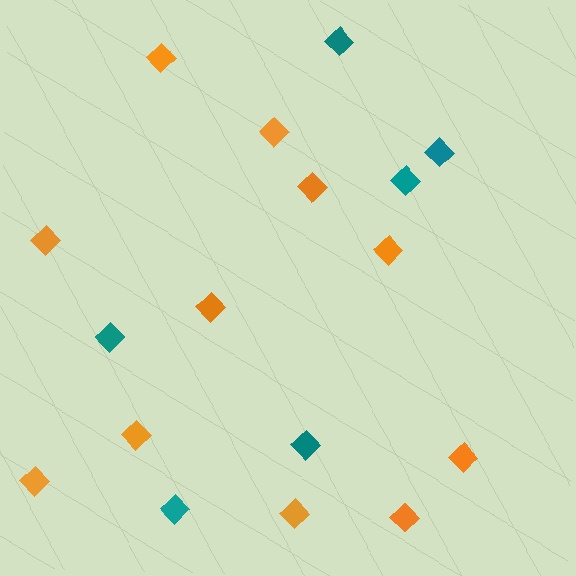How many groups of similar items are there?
There are 2 groups: one group of orange diamonds (11) and one group of teal diamonds (6).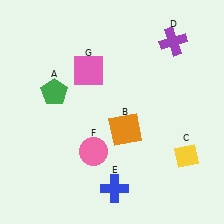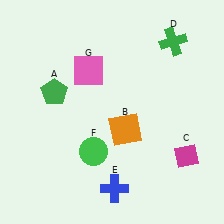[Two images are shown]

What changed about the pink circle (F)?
In Image 1, F is pink. In Image 2, it changed to green.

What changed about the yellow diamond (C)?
In Image 1, C is yellow. In Image 2, it changed to magenta.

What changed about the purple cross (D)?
In Image 1, D is purple. In Image 2, it changed to green.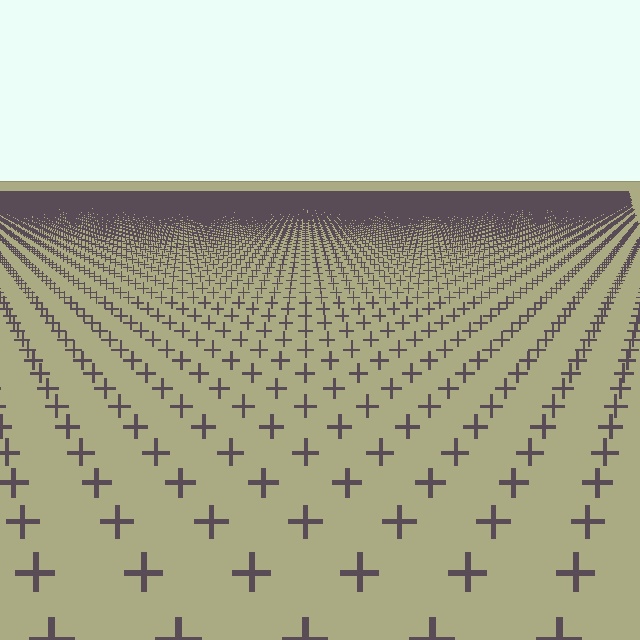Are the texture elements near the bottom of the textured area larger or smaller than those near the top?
Larger. Near the bottom, elements are closer to the viewer and appear at a bigger on-screen size.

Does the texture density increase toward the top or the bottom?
Density increases toward the top.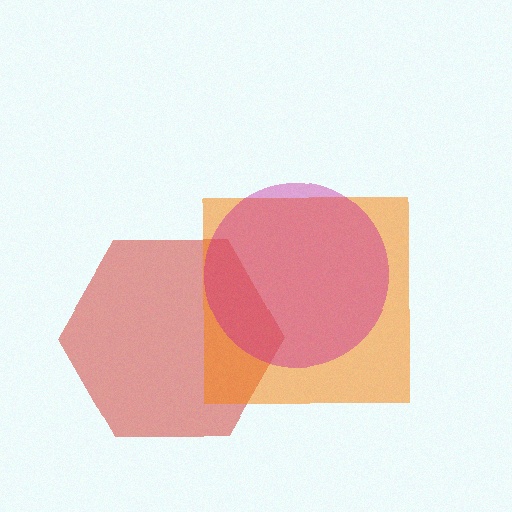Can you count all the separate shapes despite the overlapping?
Yes, there are 3 separate shapes.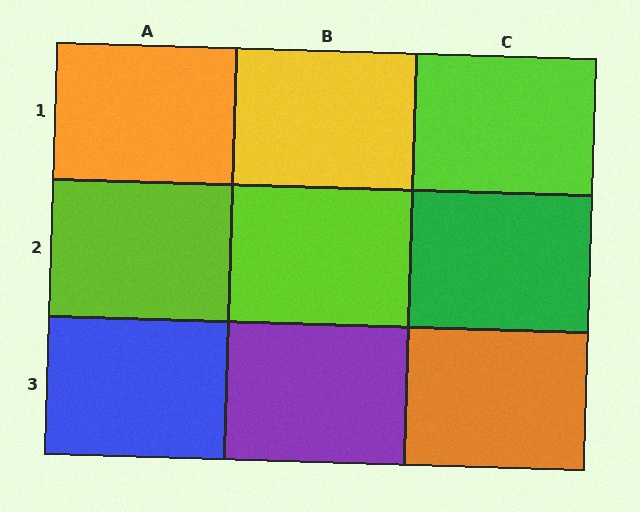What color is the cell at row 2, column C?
Green.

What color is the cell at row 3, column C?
Orange.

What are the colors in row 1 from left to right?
Orange, yellow, lime.